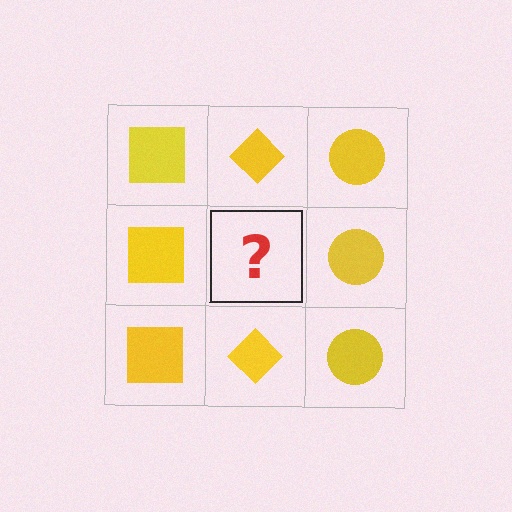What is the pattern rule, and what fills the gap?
The rule is that each column has a consistent shape. The gap should be filled with a yellow diamond.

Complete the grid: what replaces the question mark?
The question mark should be replaced with a yellow diamond.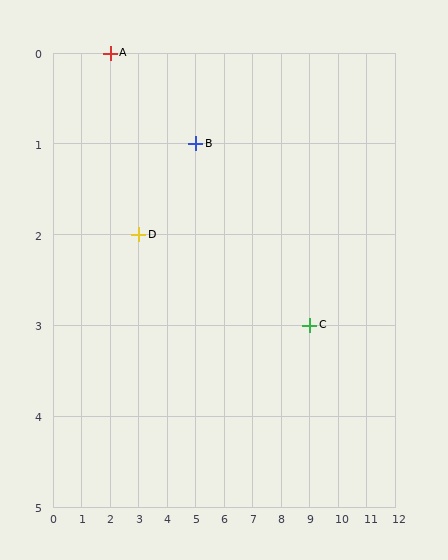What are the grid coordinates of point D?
Point D is at grid coordinates (3, 2).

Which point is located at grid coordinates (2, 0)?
Point A is at (2, 0).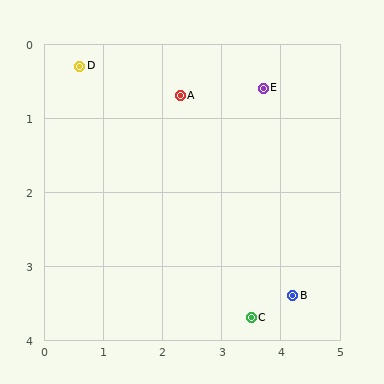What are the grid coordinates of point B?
Point B is at approximately (4.2, 3.4).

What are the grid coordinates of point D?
Point D is at approximately (0.6, 0.3).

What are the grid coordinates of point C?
Point C is at approximately (3.5, 3.7).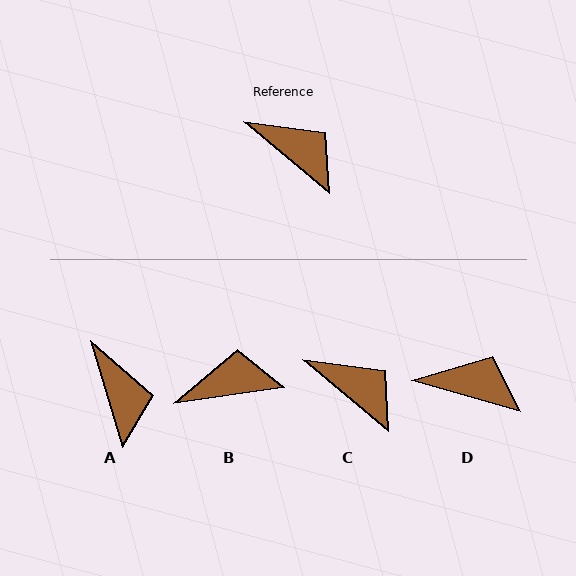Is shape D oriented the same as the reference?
No, it is off by about 24 degrees.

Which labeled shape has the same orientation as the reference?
C.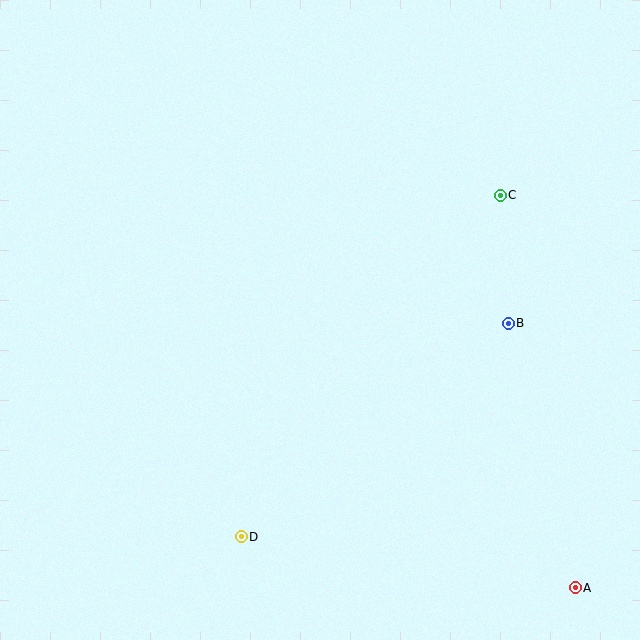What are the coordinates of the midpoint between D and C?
The midpoint between D and C is at (371, 366).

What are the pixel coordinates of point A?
Point A is at (575, 588).